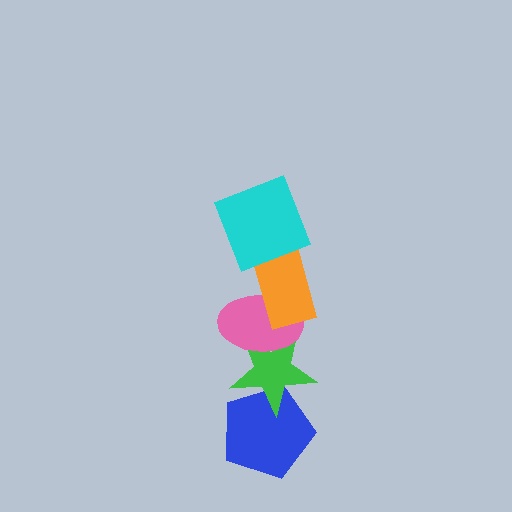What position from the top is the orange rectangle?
The orange rectangle is 2nd from the top.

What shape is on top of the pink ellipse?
The orange rectangle is on top of the pink ellipse.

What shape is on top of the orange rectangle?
The cyan square is on top of the orange rectangle.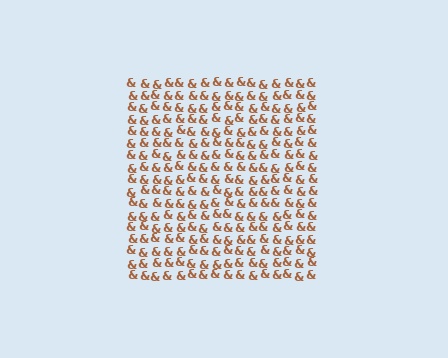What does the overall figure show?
The overall figure shows a square.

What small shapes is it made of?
It is made of small ampersands.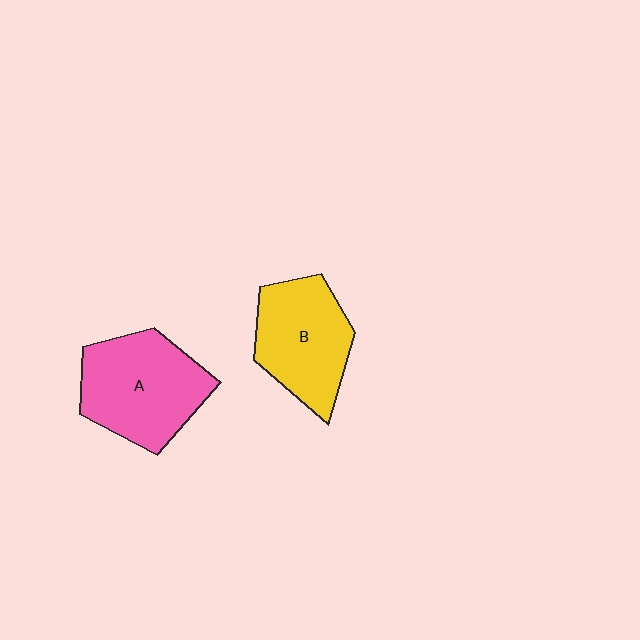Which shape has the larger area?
Shape A (pink).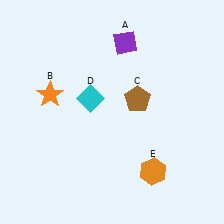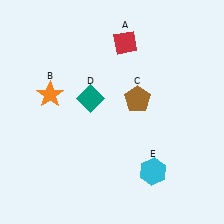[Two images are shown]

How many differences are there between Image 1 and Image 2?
There are 3 differences between the two images.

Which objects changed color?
A changed from purple to red. D changed from cyan to teal. E changed from orange to cyan.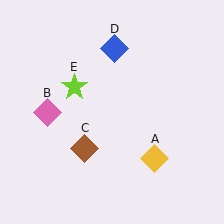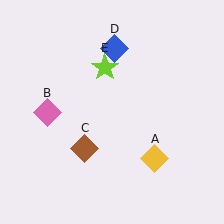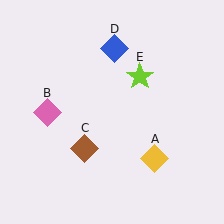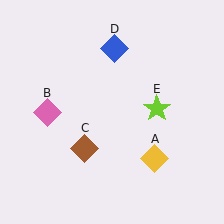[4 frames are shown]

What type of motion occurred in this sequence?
The lime star (object E) rotated clockwise around the center of the scene.